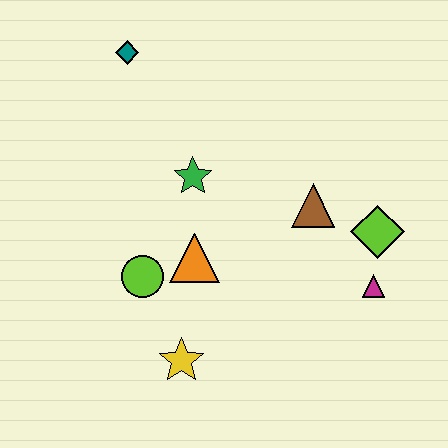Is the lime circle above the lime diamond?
No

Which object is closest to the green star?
The orange triangle is closest to the green star.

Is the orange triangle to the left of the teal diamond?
No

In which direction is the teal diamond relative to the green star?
The teal diamond is above the green star.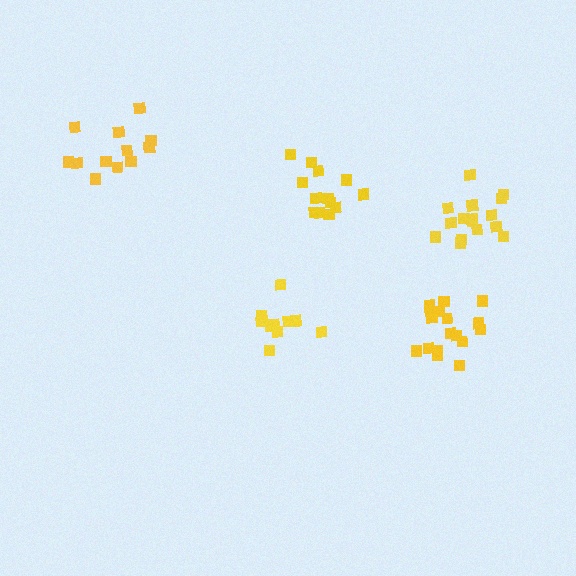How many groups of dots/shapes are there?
There are 5 groups.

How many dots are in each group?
Group 1: 14 dots, Group 2: 12 dots, Group 3: 11 dots, Group 4: 17 dots, Group 5: 17 dots (71 total).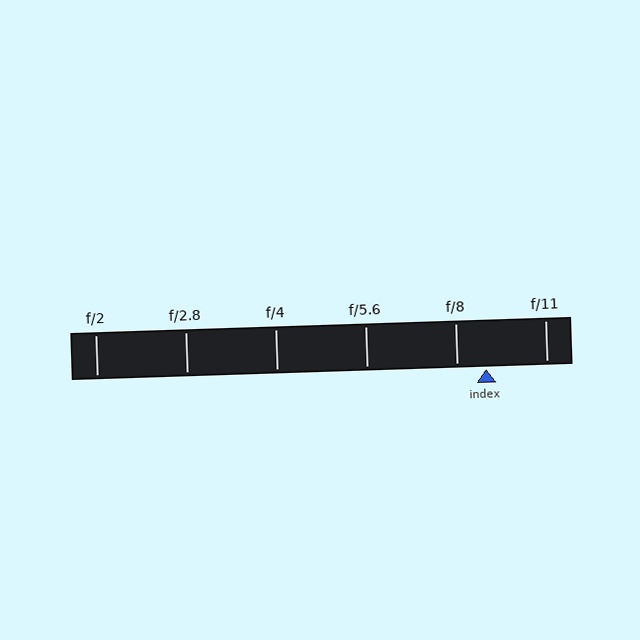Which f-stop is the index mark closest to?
The index mark is closest to f/8.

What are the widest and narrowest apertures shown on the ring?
The widest aperture shown is f/2 and the narrowest is f/11.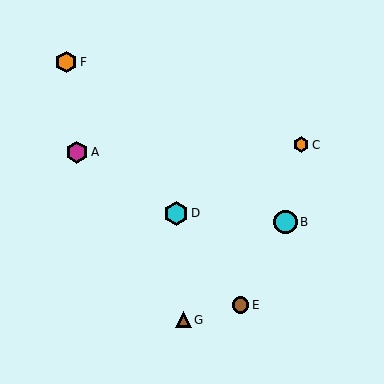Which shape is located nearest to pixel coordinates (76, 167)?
The magenta hexagon (labeled A) at (77, 152) is nearest to that location.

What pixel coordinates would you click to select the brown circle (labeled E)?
Click at (241, 305) to select the brown circle E.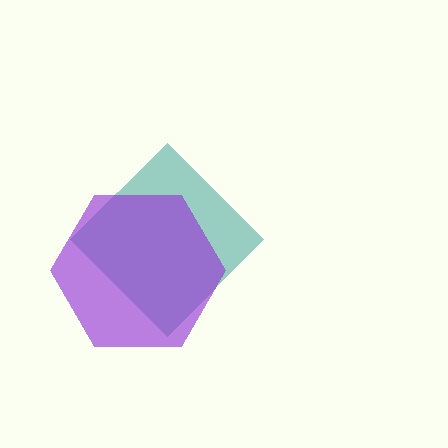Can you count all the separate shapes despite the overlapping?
Yes, there are 2 separate shapes.